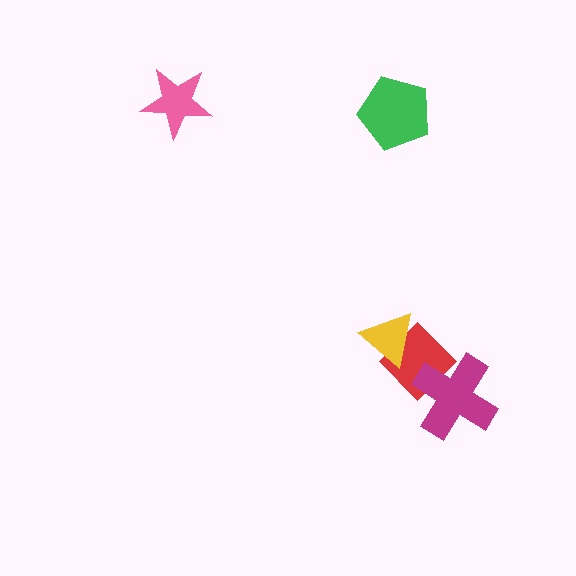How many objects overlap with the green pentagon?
0 objects overlap with the green pentagon.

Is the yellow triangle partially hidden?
No, no other shape covers it.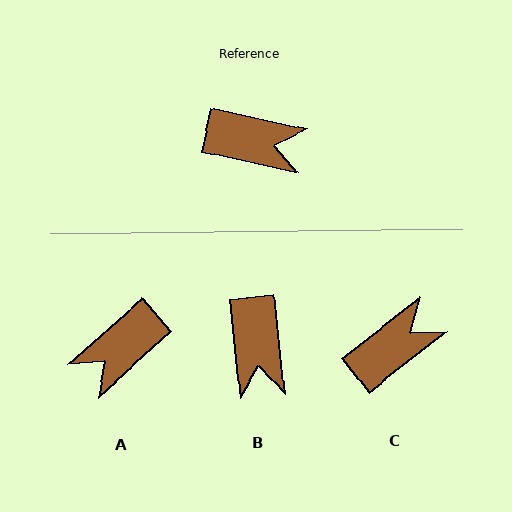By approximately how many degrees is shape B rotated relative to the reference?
Approximately 72 degrees clockwise.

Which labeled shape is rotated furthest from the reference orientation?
A, about 126 degrees away.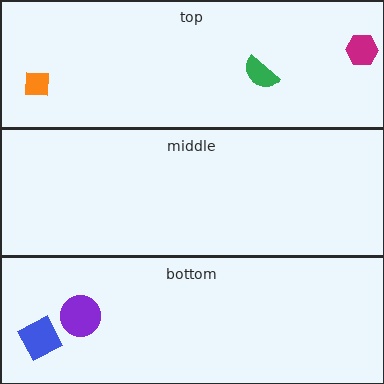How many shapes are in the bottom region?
2.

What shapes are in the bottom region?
The blue square, the purple circle.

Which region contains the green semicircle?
The top region.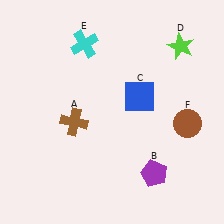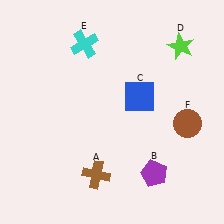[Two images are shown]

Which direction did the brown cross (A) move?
The brown cross (A) moved down.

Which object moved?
The brown cross (A) moved down.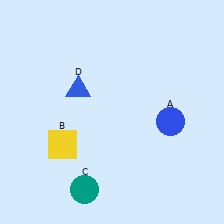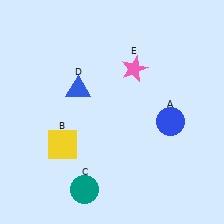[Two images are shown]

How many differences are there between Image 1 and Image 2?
There is 1 difference between the two images.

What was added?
A pink star (E) was added in Image 2.